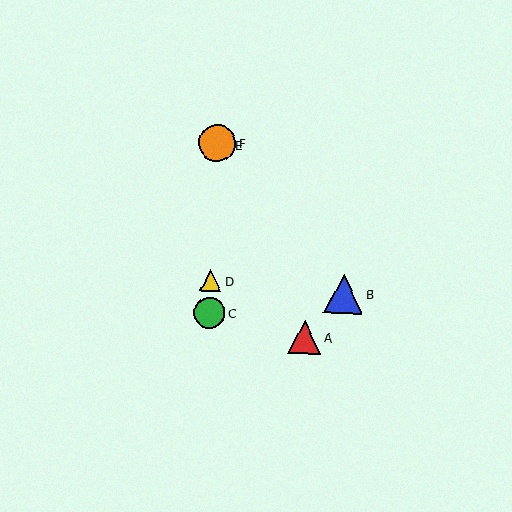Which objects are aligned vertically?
Objects C, D, E, F are aligned vertically.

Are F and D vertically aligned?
Yes, both are at x≈217.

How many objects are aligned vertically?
4 objects (C, D, E, F) are aligned vertically.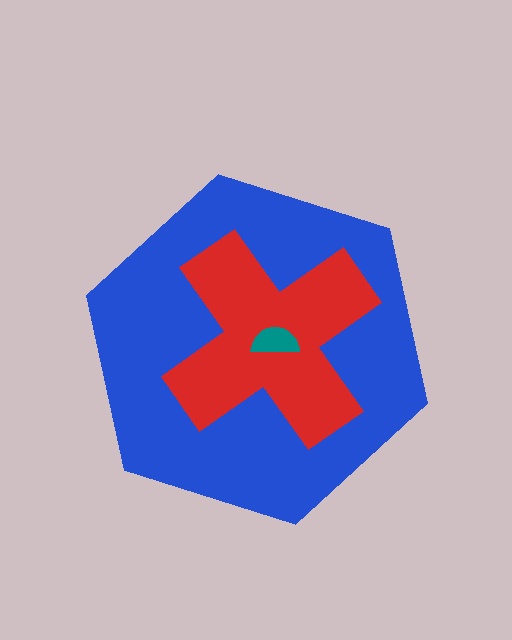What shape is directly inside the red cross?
The teal semicircle.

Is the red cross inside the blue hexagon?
Yes.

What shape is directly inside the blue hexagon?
The red cross.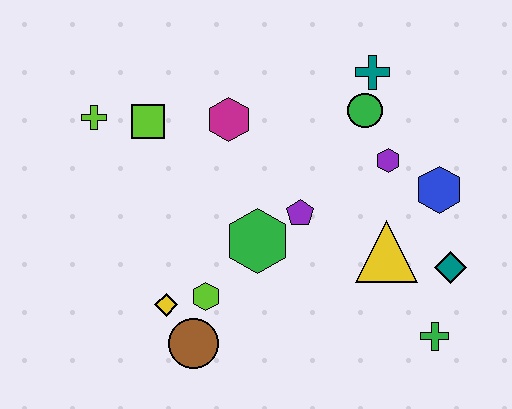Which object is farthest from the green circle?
The brown circle is farthest from the green circle.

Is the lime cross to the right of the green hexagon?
No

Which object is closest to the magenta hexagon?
The lime square is closest to the magenta hexagon.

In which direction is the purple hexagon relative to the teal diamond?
The purple hexagon is above the teal diamond.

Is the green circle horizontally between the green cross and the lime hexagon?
Yes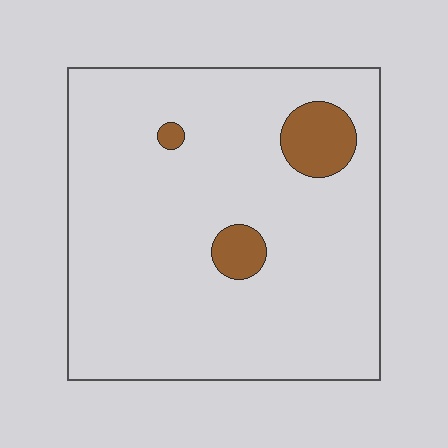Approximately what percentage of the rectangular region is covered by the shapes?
Approximately 10%.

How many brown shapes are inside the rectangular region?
3.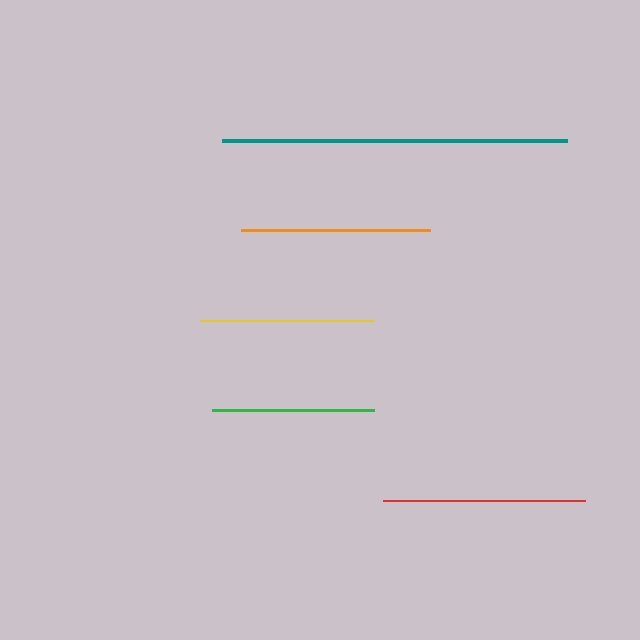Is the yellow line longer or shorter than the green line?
The yellow line is longer than the green line.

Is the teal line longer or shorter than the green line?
The teal line is longer than the green line.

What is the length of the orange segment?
The orange segment is approximately 190 pixels long.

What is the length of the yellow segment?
The yellow segment is approximately 174 pixels long.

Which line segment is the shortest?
The green line is the shortest at approximately 162 pixels.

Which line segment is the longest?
The teal line is the longest at approximately 345 pixels.